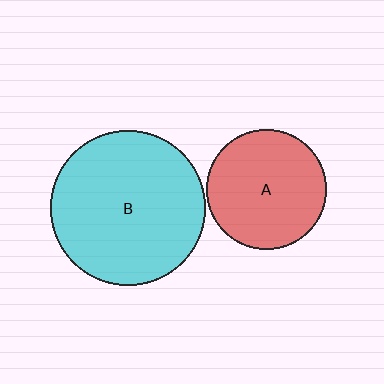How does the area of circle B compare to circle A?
Approximately 1.7 times.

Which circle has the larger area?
Circle B (cyan).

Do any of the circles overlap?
No, none of the circles overlap.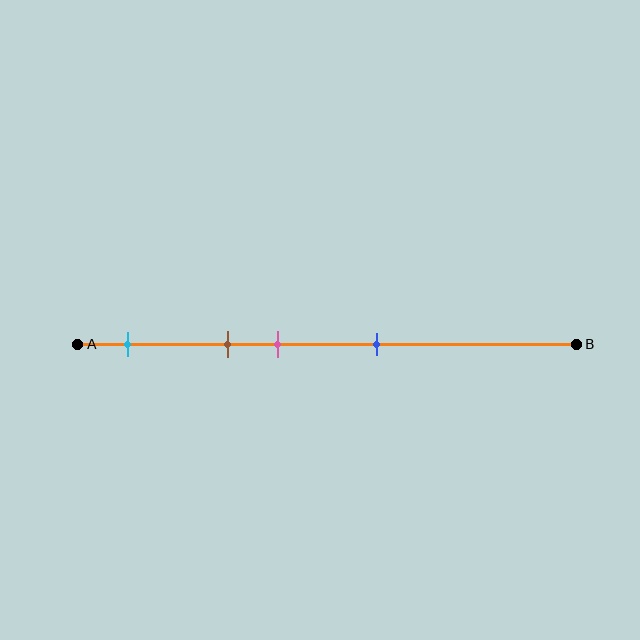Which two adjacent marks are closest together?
The brown and pink marks are the closest adjacent pair.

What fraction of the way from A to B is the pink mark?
The pink mark is approximately 40% (0.4) of the way from A to B.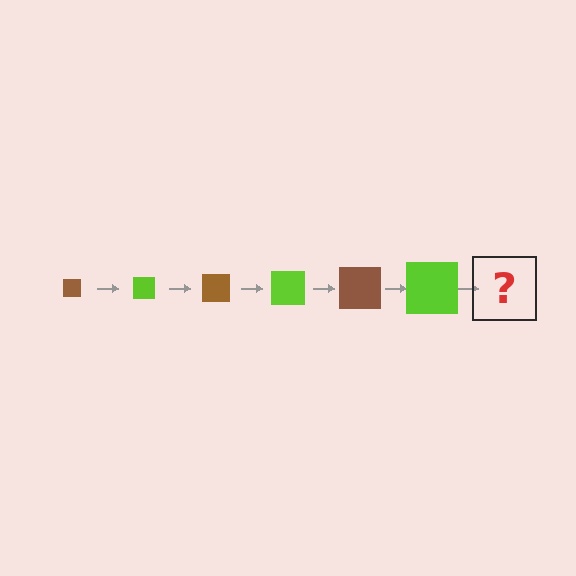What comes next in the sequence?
The next element should be a brown square, larger than the previous one.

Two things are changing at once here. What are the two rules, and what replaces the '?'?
The two rules are that the square grows larger each step and the color cycles through brown and lime. The '?' should be a brown square, larger than the previous one.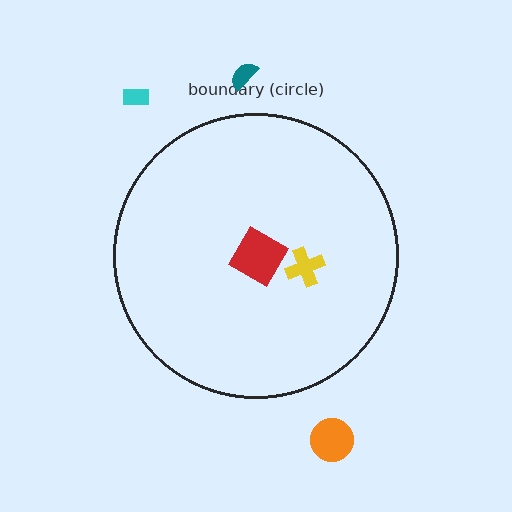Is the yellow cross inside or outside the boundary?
Inside.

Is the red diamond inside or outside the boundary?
Inside.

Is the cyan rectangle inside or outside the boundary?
Outside.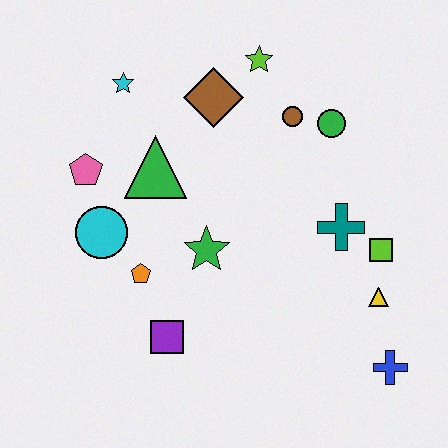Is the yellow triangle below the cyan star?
Yes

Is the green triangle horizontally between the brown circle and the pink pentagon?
Yes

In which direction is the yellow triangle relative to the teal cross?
The yellow triangle is below the teal cross.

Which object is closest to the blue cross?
The yellow triangle is closest to the blue cross.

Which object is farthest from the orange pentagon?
The blue cross is farthest from the orange pentagon.